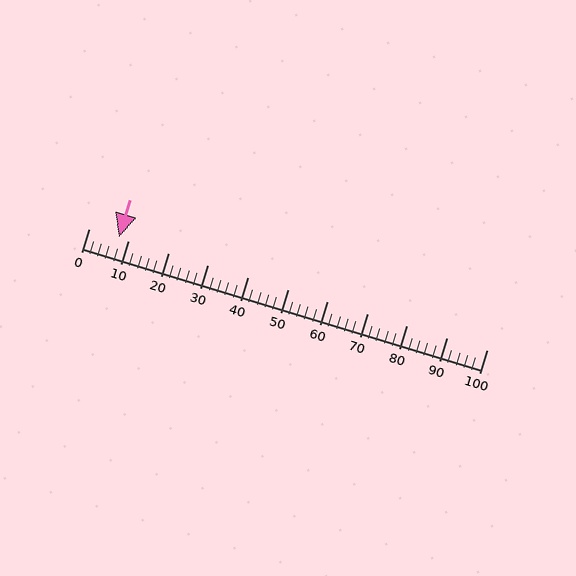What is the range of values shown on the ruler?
The ruler shows values from 0 to 100.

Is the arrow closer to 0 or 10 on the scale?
The arrow is closer to 10.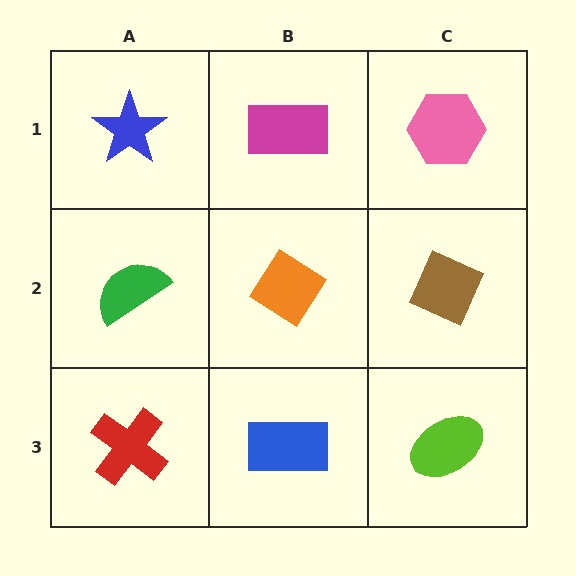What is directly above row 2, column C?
A pink hexagon.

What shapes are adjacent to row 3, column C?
A brown diamond (row 2, column C), a blue rectangle (row 3, column B).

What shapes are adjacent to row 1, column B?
An orange diamond (row 2, column B), a blue star (row 1, column A), a pink hexagon (row 1, column C).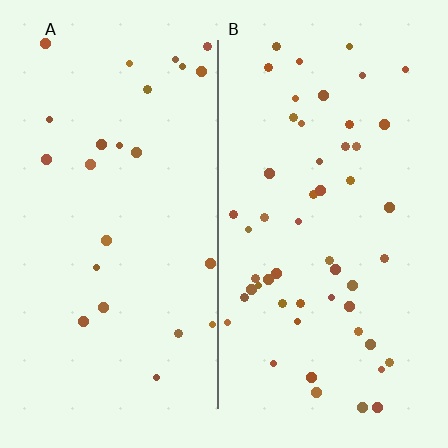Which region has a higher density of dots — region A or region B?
B (the right).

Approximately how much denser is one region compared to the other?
Approximately 2.2× — region B over region A.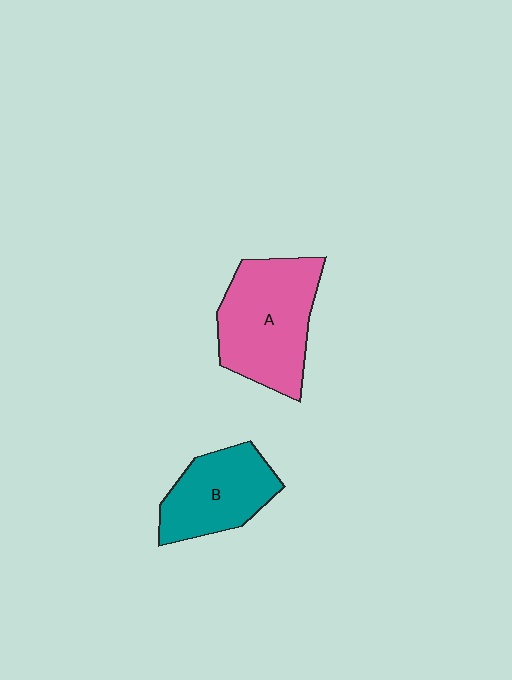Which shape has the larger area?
Shape A (pink).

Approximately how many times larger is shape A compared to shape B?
Approximately 1.4 times.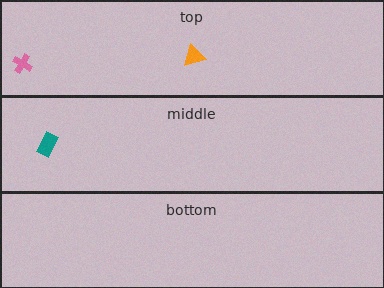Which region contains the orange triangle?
The top region.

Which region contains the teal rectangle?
The middle region.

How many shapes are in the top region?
2.